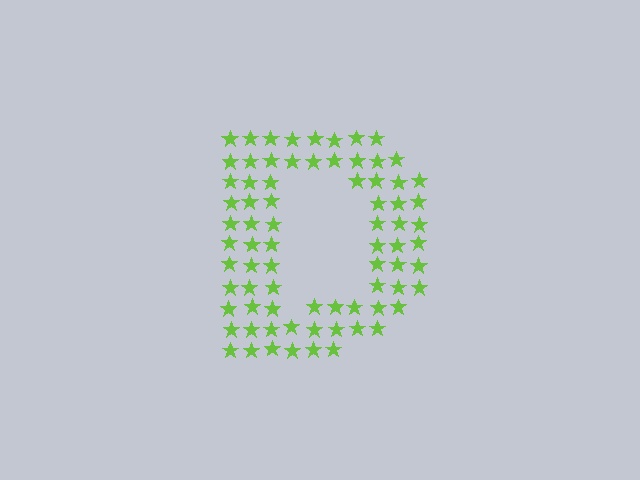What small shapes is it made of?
It is made of small stars.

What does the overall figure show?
The overall figure shows the letter D.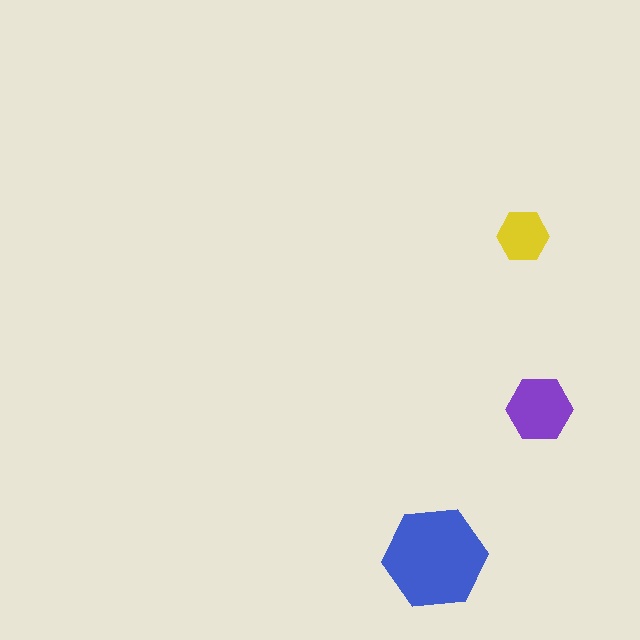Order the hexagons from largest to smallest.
the blue one, the purple one, the yellow one.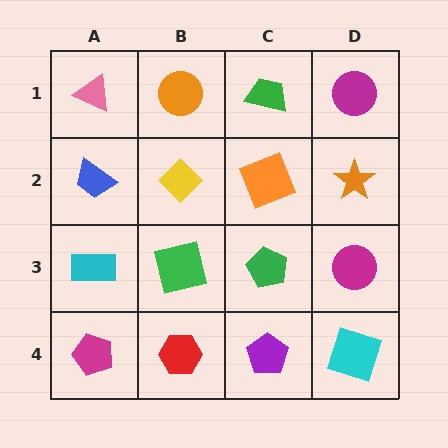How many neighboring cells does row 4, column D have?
2.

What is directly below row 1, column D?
An orange star.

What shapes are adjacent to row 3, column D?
An orange star (row 2, column D), a cyan square (row 4, column D), a green pentagon (row 3, column C).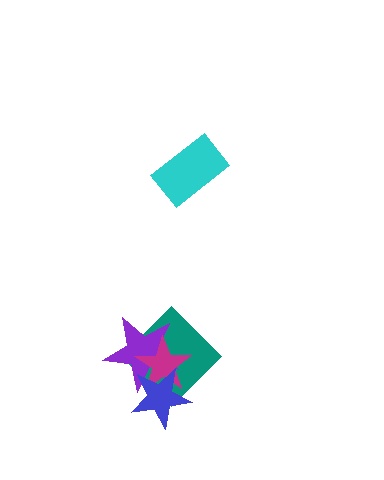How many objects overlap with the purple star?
3 objects overlap with the purple star.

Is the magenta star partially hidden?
Yes, it is partially covered by another shape.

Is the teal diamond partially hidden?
Yes, it is partially covered by another shape.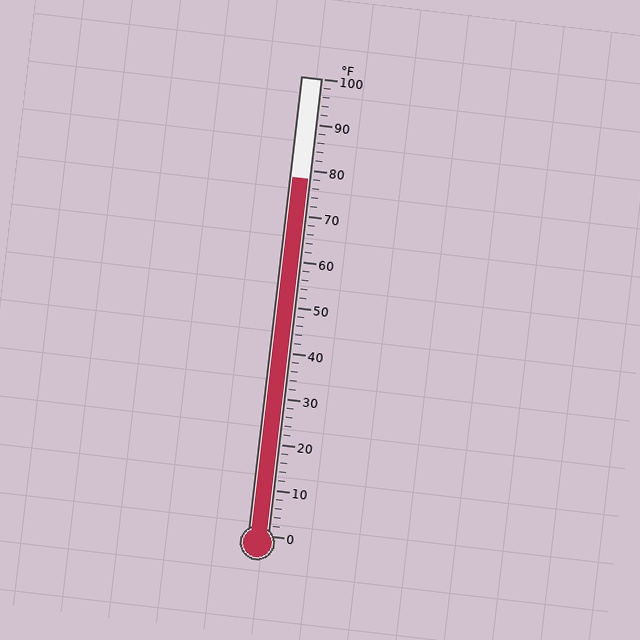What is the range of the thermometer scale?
The thermometer scale ranges from 0°F to 100°F.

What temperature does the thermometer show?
The thermometer shows approximately 78°F.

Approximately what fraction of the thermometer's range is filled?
The thermometer is filled to approximately 80% of its range.